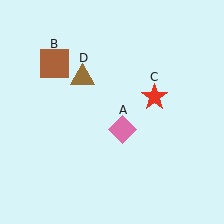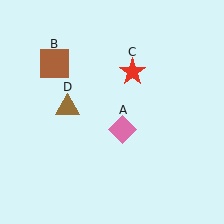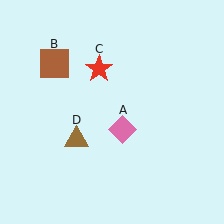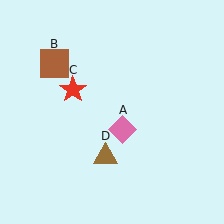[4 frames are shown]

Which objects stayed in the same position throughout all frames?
Pink diamond (object A) and brown square (object B) remained stationary.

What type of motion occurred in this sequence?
The red star (object C), brown triangle (object D) rotated counterclockwise around the center of the scene.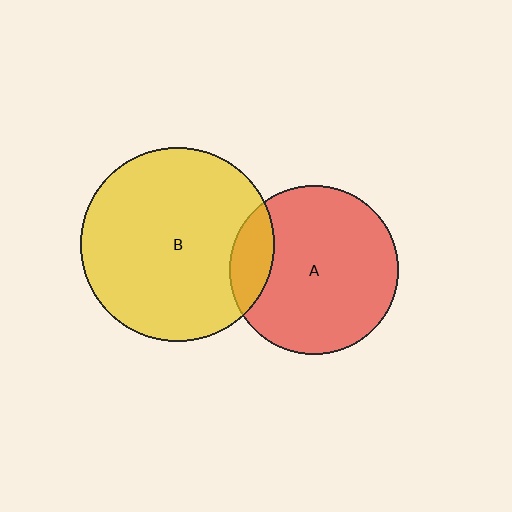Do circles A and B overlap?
Yes.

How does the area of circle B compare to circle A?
Approximately 1.3 times.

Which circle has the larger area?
Circle B (yellow).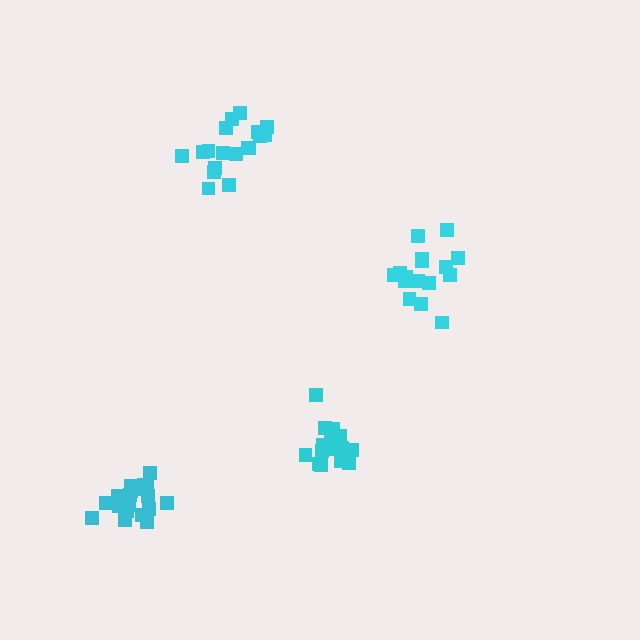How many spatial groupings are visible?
There are 4 spatial groupings.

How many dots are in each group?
Group 1: 17 dots, Group 2: 18 dots, Group 3: 16 dots, Group 4: 20 dots (71 total).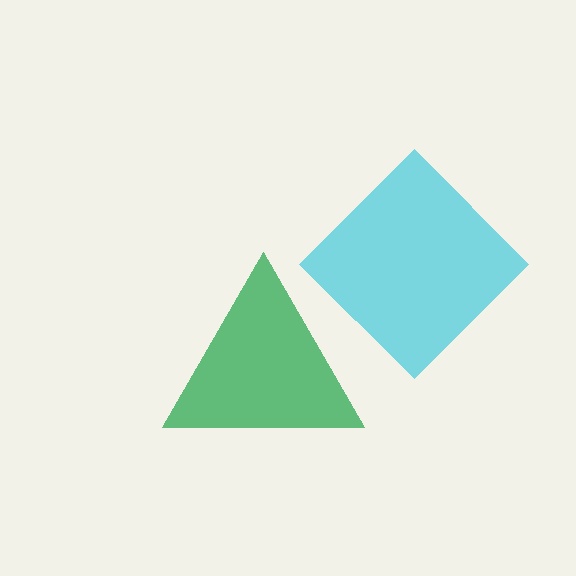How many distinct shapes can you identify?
There are 2 distinct shapes: a green triangle, a cyan diamond.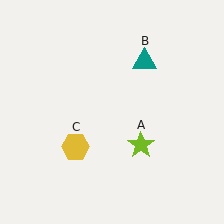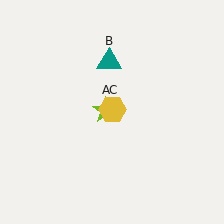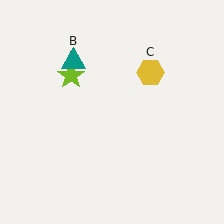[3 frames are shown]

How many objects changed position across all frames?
3 objects changed position: lime star (object A), teal triangle (object B), yellow hexagon (object C).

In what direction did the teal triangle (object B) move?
The teal triangle (object B) moved left.